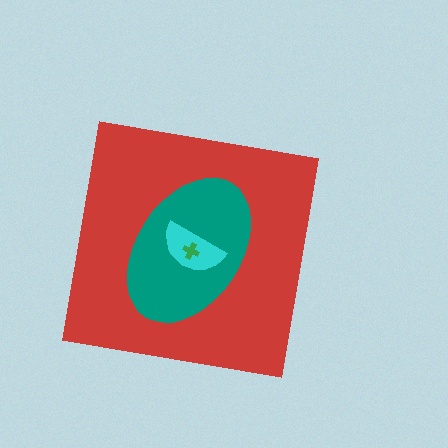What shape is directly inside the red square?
The teal ellipse.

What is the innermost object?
The green cross.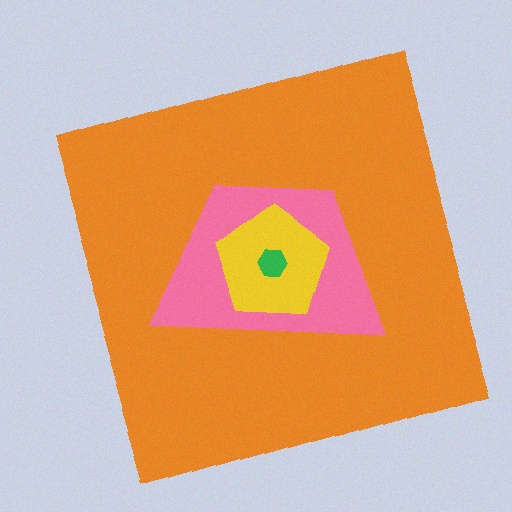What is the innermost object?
The green hexagon.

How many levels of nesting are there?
4.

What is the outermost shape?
The orange square.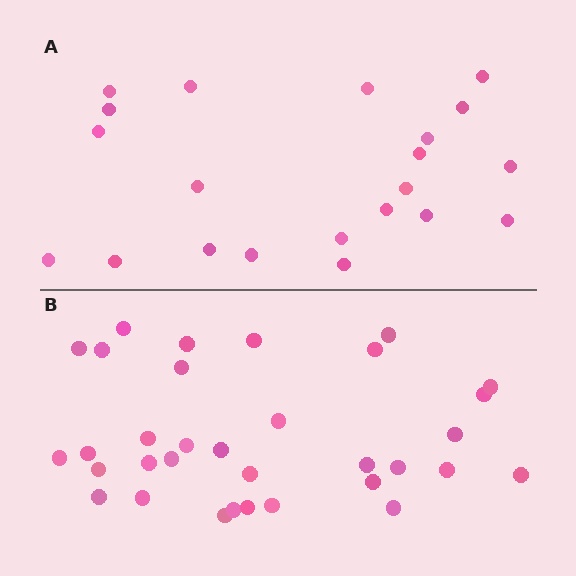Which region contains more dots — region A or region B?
Region B (the bottom region) has more dots.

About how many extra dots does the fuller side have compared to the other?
Region B has roughly 12 or so more dots than region A.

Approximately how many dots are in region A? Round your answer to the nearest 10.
About 20 dots. (The exact count is 21, which rounds to 20.)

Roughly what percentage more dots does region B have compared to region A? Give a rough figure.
About 55% more.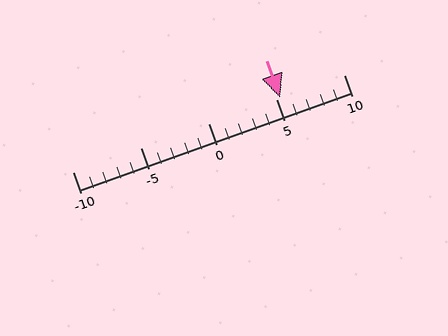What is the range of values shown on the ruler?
The ruler shows values from -10 to 10.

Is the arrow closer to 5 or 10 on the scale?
The arrow is closer to 5.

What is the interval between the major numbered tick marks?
The major tick marks are spaced 5 units apart.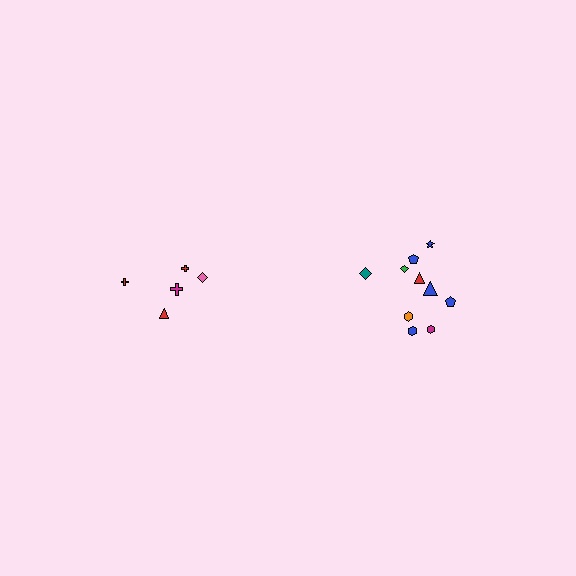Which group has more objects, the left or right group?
The right group.